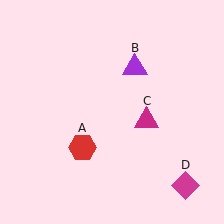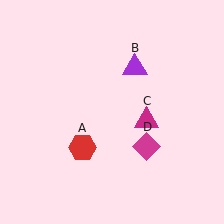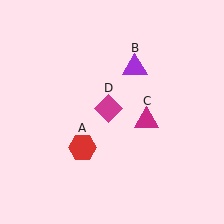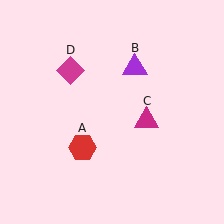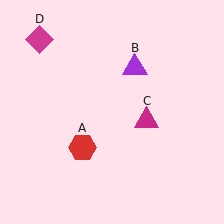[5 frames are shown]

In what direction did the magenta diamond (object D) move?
The magenta diamond (object D) moved up and to the left.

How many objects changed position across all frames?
1 object changed position: magenta diamond (object D).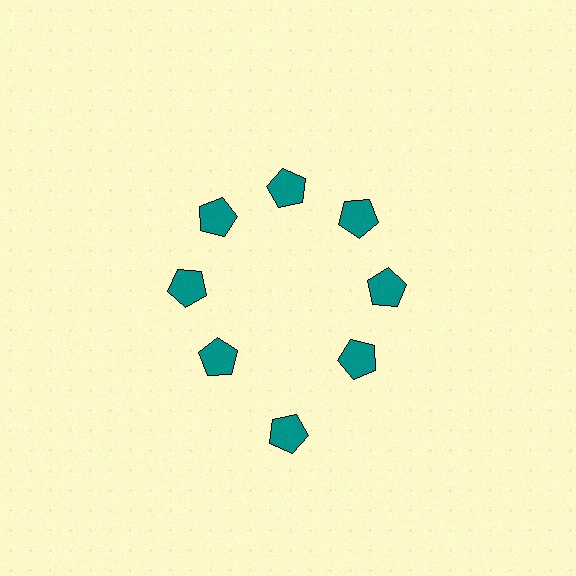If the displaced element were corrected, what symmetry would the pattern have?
It would have 8-fold rotational symmetry — the pattern would map onto itself every 45 degrees.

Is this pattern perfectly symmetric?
No. The 8 teal pentagons are arranged in a ring, but one element near the 6 o'clock position is pushed outward from the center, breaking the 8-fold rotational symmetry.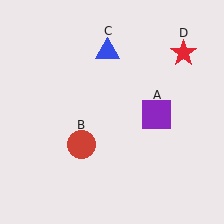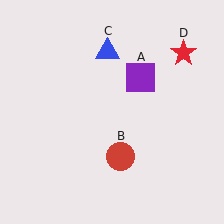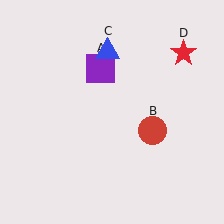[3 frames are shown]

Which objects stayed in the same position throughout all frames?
Blue triangle (object C) and red star (object D) remained stationary.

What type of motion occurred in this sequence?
The purple square (object A), red circle (object B) rotated counterclockwise around the center of the scene.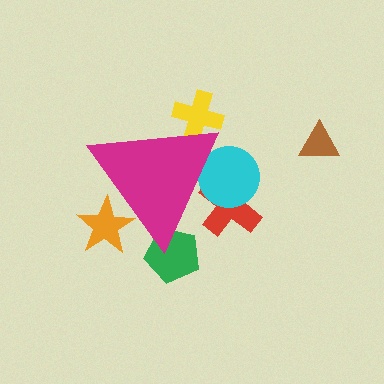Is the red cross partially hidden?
Yes, the red cross is partially hidden behind the magenta triangle.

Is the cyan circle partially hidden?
Yes, the cyan circle is partially hidden behind the magenta triangle.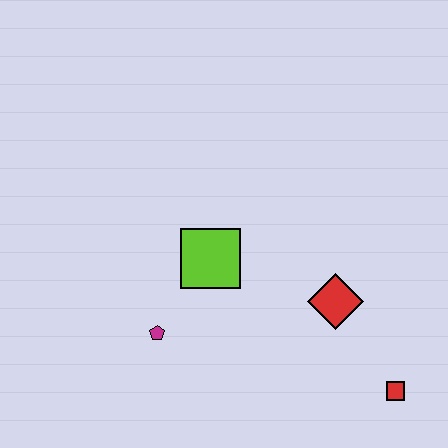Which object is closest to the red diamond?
The red square is closest to the red diamond.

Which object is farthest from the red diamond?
The magenta pentagon is farthest from the red diamond.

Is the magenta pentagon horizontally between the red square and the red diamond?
No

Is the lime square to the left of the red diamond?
Yes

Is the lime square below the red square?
No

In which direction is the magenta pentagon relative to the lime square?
The magenta pentagon is below the lime square.